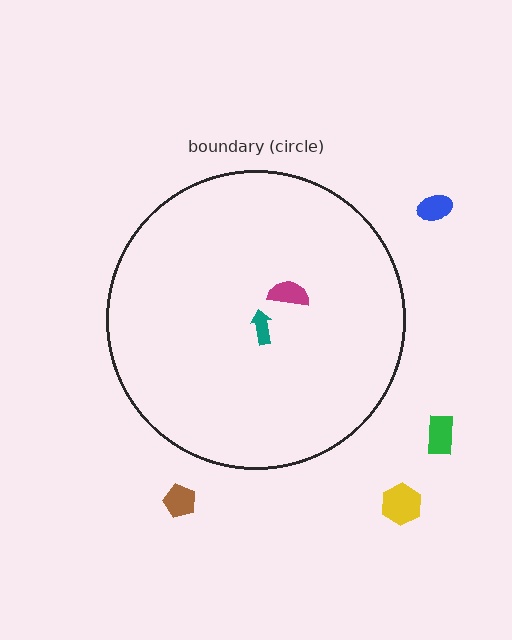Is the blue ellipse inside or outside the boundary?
Outside.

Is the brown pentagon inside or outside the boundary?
Outside.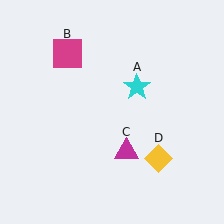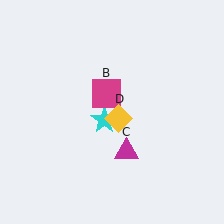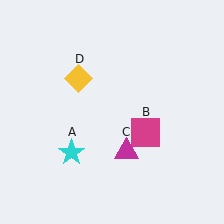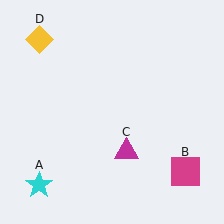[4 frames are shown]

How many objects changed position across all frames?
3 objects changed position: cyan star (object A), magenta square (object B), yellow diamond (object D).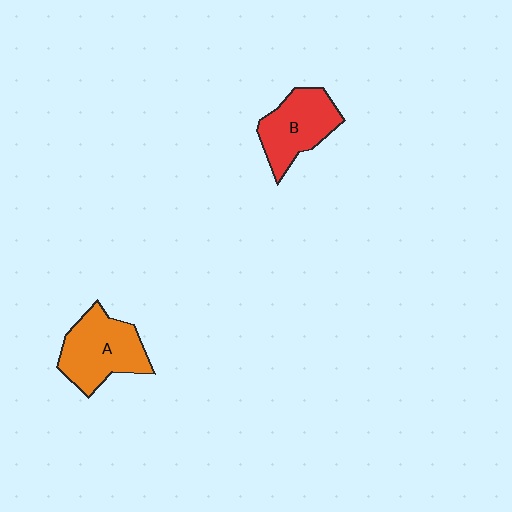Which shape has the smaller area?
Shape B (red).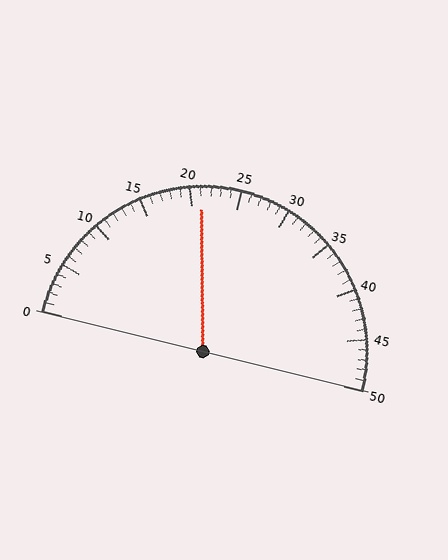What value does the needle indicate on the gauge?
The needle indicates approximately 21.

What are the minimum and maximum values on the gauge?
The gauge ranges from 0 to 50.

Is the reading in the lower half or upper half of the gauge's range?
The reading is in the lower half of the range (0 to 50).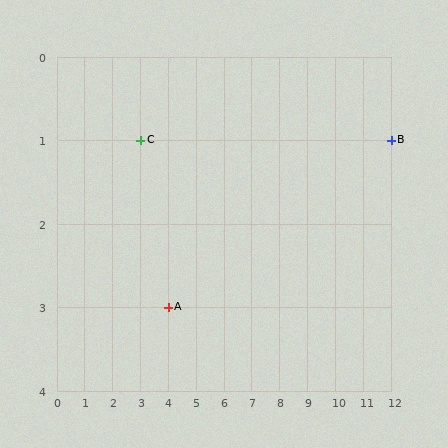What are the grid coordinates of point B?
Point B is at grid coordinates (12, 1).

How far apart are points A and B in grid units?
Points A and B are 8 columns and 2 rows apart (about 8.2 grid units diagonally).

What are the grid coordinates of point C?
Point C is at grid coordinates (3, 1).